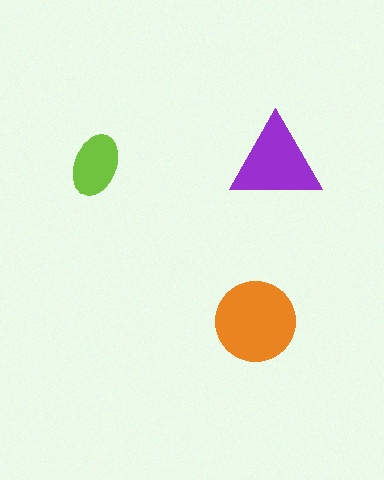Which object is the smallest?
The lime ellipse.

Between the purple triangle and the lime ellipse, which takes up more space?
The purple triangle.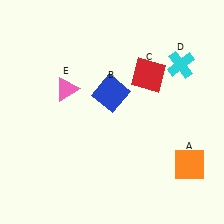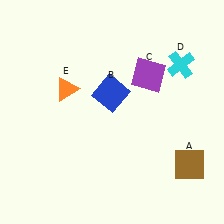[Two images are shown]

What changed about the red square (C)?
In Image 1, C is red. In Image 2, it changed to purple.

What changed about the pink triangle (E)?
In Image 1, E is pink. In Image 2, it changed to orange.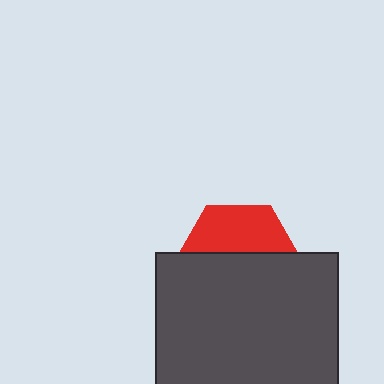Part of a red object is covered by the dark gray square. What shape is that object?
It is a hexagon.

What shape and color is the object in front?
The object in front is a dark gray square.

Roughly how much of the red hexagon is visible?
A small part of it is visible (roughly 39%).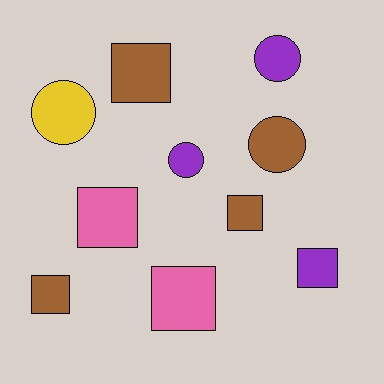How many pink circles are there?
There are no pink circles.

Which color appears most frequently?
Brown, with 4 objects.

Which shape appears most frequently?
Square, with 6 objects.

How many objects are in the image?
There are 10 objects.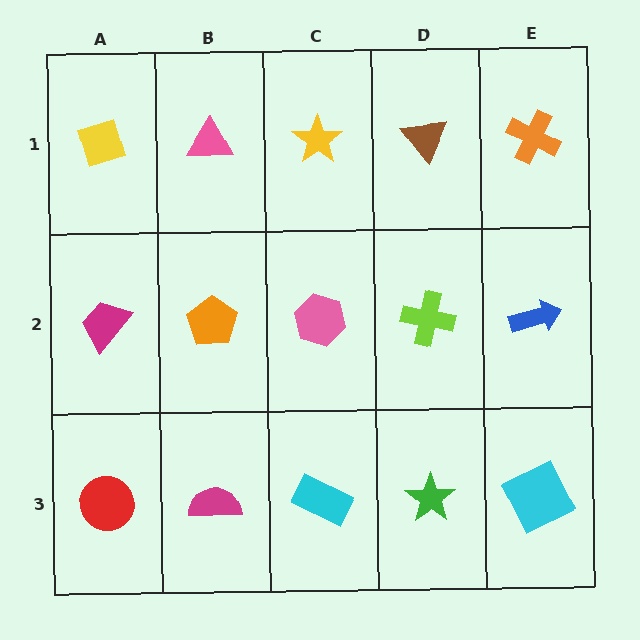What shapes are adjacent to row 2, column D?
A brown triangle (row 1, column D), a green star (row 3, column D), a pink hexagon (row 2, column C), a blue arrow (row 2, column E).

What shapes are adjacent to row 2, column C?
A yellow star (row 1, column C), a cyan rectangle (row 3, column C), an orange pentagon (row 2, column B), a lime cross (row 2, column D).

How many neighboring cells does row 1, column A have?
2.